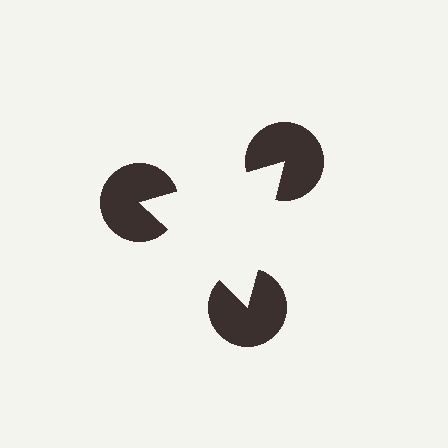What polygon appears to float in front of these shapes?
An illusory triangle — its edges are inferred from the aligned wedge cuts in the pac-man discs, not physically drawn.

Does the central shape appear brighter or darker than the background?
It typically appears slightly brighter than the background, even though no actual brightness change is drawn.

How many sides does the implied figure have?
3 sides.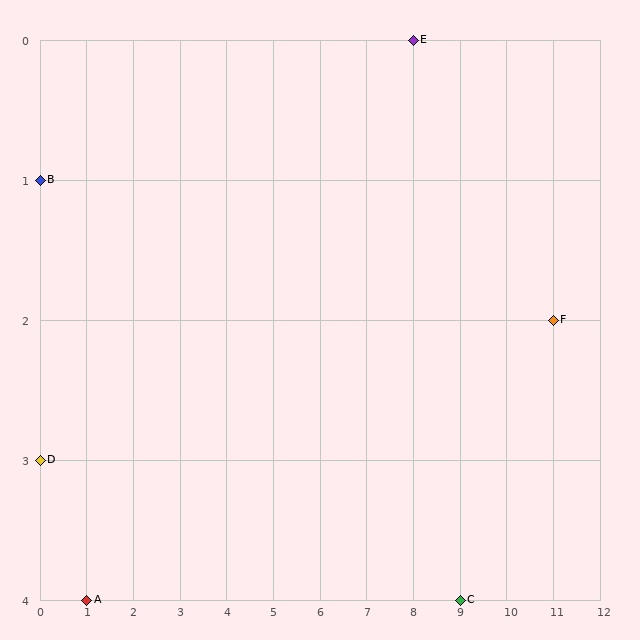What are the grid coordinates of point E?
Point E is at grid coordinates (8, 0).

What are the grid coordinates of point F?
Point F is at grid coordinates (11, 2).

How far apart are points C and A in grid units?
Points C and A are 8 columns apart.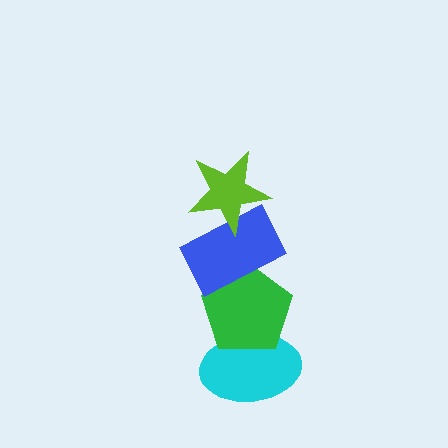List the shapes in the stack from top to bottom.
From top to bottom: the lime star, the blue rectangle, the green pentagon, the cyan ellipse.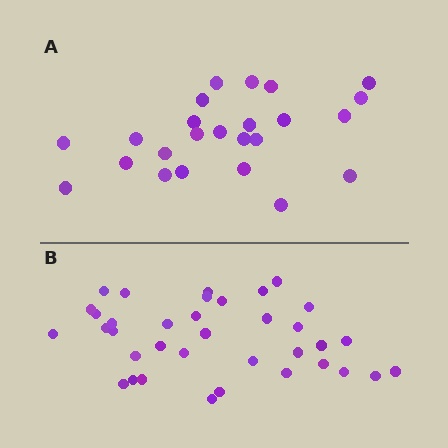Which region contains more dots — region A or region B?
Region B (the bottom region) has more dots.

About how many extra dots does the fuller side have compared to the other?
Region B has roughly 12 or so more dots than region A.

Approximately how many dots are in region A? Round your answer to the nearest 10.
About 20 dots. (The exact count is 24, which rounds to 20.)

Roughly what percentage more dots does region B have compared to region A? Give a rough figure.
About 50% more.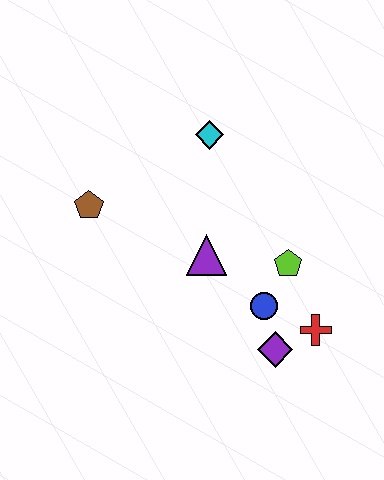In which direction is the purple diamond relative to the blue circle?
The purple diamond is below the blue circle.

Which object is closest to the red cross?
The purple diamond is closest to the red cross.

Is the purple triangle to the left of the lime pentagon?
Yes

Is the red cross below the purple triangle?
Yes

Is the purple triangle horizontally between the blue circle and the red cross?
No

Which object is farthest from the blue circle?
The brown pentagon is farthest from the blue circle.